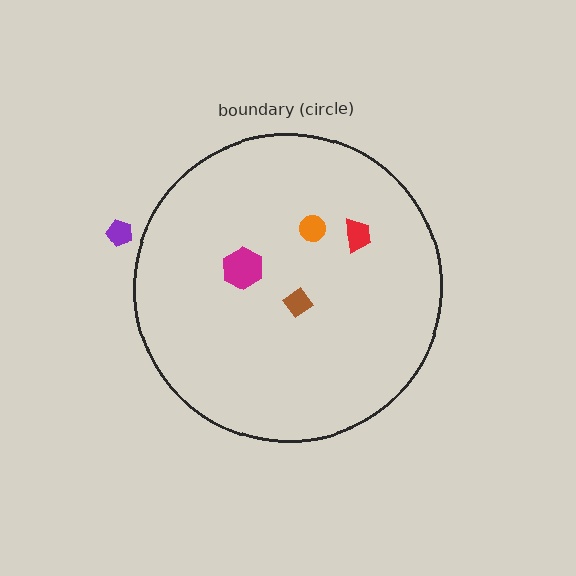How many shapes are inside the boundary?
4 inside, 1 outside.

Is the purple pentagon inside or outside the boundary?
Outside.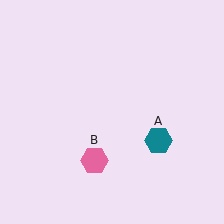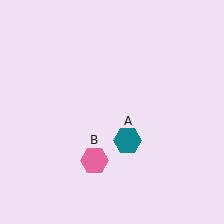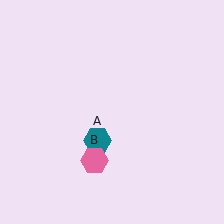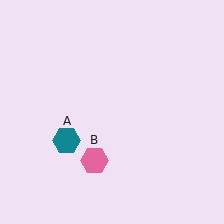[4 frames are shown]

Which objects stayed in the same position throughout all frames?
Pink hexagon (object B) remained stationary.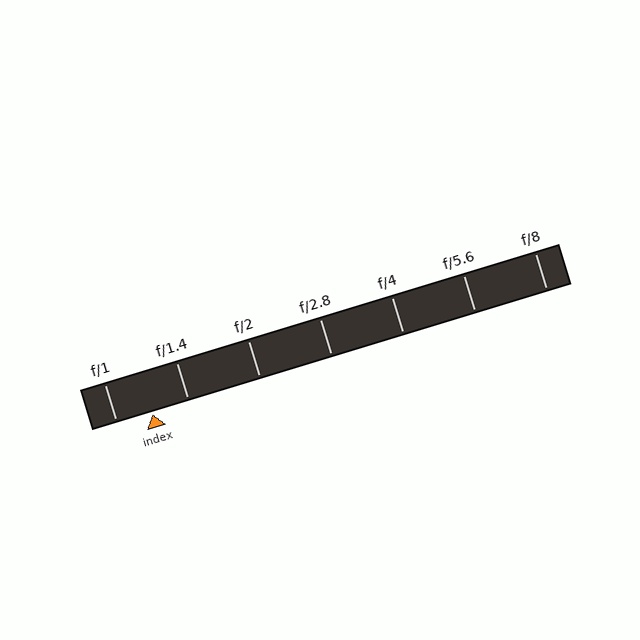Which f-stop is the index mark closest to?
The index mark is closest to f/1.4.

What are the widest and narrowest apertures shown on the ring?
The widest aperture shown is f/1 and the narrowest is f/8.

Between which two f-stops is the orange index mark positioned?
The index mark is between f/1 and f/1.4.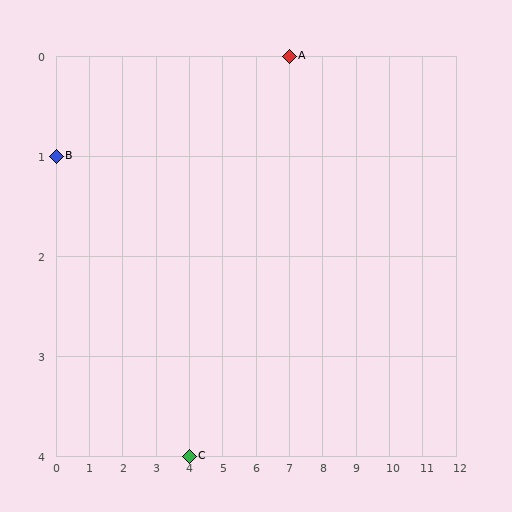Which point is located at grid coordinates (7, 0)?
Point A is at (7, 0).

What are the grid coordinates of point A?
Point A is at grid coordinates (7, 0).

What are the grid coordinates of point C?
Point C is at grid coordinates (4, 4).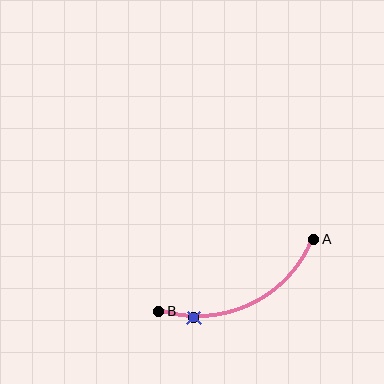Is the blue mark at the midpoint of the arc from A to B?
No. The blue mark lies on the arc but is closer to endpoint B. The arc midpoint would be at the point on the curve equidistant along the arc from both A and B.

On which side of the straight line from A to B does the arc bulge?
The arc bulges below the straight line connecting A and B.